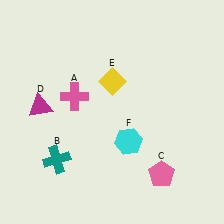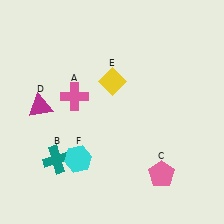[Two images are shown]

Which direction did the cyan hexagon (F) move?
The cyan hexagon (F) moved left.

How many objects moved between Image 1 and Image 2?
1 object moved between the two images.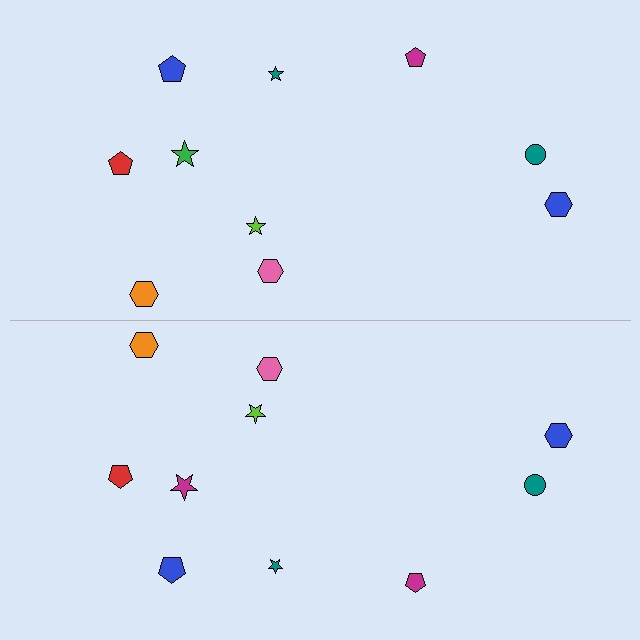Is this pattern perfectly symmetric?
No, the pattern is not perfectly symmetric. The magenta star on the bottom side breaks the symmetry — its mirror counterpart is green.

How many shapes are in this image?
There are 20 shapes in this image.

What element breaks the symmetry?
The magenta star on the bottom side breaks the symmetry — its mirror counterpart is green.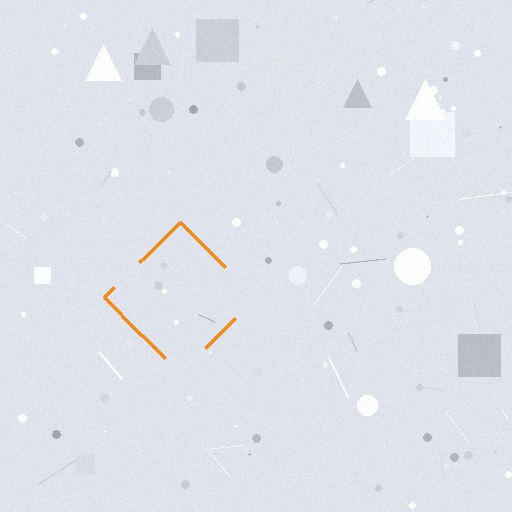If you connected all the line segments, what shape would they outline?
They would outline a diamond.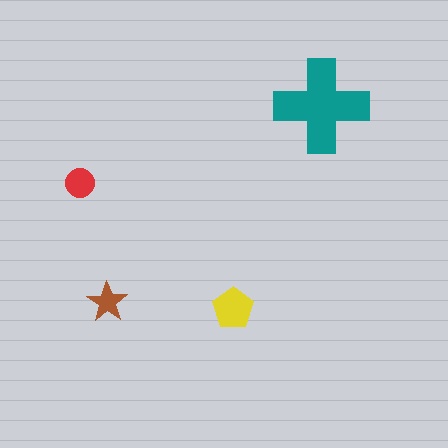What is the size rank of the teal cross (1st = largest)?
1st.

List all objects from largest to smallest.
The teal cross, the yellow pentagon, the red circle, the brown star.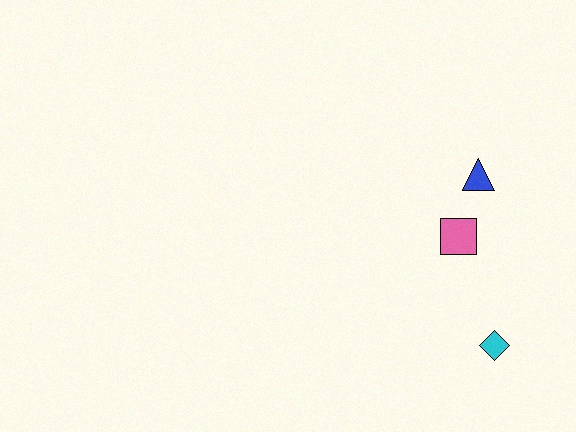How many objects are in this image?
There are 3 objects.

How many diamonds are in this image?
There is 1 diamond.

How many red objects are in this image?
There are no red objects.